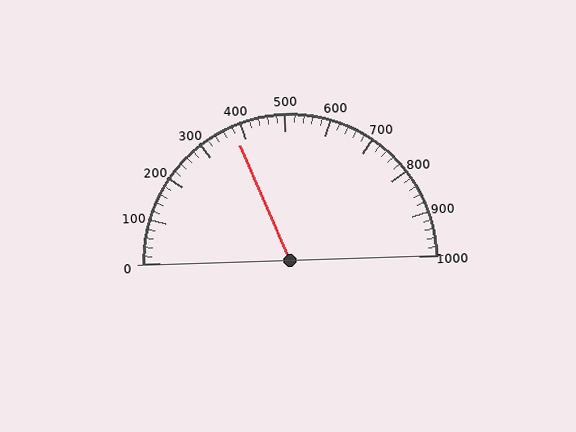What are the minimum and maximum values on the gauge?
The gauge ranges from 0 to 1000.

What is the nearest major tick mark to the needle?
The nearest major tick mark is 400.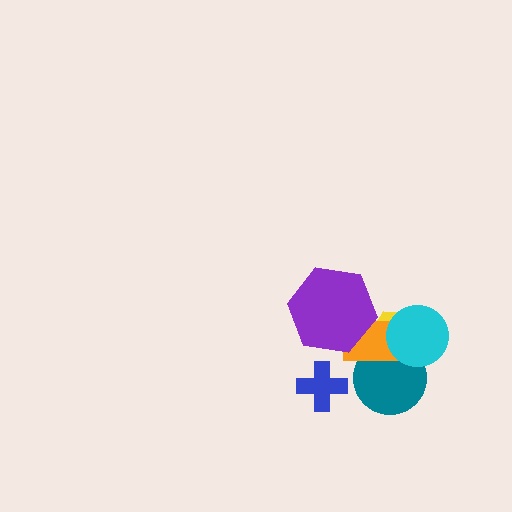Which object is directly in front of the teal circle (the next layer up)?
The orange rectangle is directly in front of the teal circle.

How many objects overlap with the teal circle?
3 objects overlap with the teal circle.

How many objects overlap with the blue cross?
0 objects overlap with the blue cross.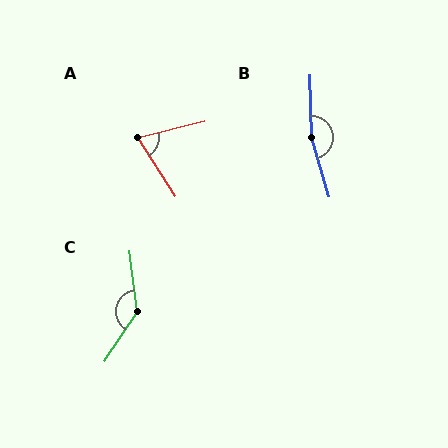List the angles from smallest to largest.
A (70°), C (139°), B (165°).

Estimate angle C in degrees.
Approximately 139 degrees.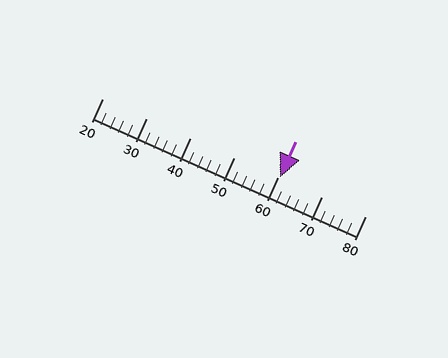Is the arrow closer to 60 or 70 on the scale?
The arrow is closer to 60.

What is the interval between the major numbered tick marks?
The major tick marks are spaced 10 units apart.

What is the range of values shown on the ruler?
The ruler shows values from 20 to 80.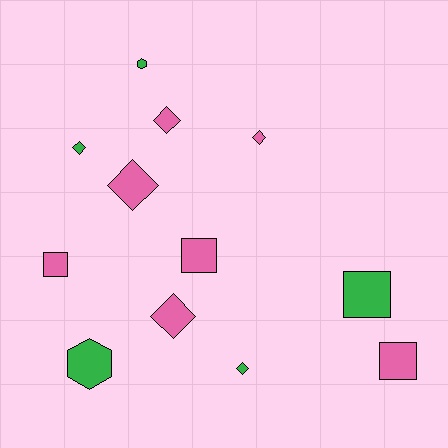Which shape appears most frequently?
Diamond, with 6 objects.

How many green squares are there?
There is 1 green square.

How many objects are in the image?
There are 12 objects.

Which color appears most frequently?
Pink, with 7 objects.